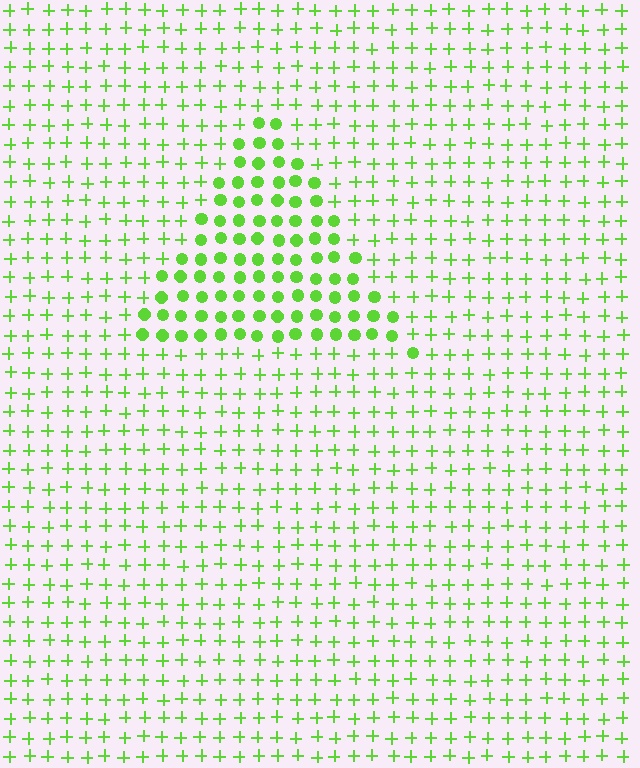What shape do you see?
I see a triangle.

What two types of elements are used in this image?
The image uses circles inside the triangle region and plus signs outside it.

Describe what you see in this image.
The image is filled with small lime elements arranged in a uniform grid. A triangle-shaped region contains circles, while the surrounding area contains plus signs. The boundary is defined purely by the change in element shape.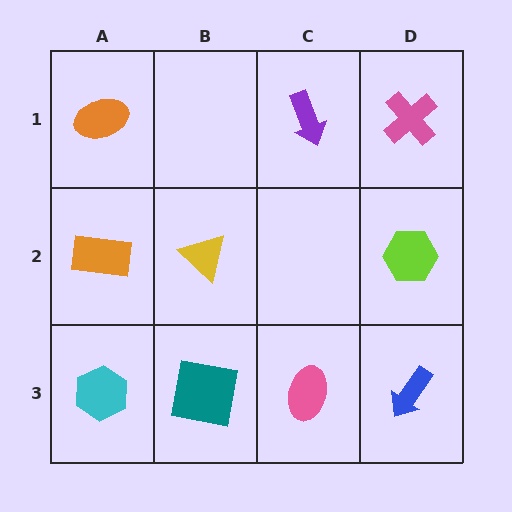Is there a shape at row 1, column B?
No, that cell is empty.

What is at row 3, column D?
A blue arrow.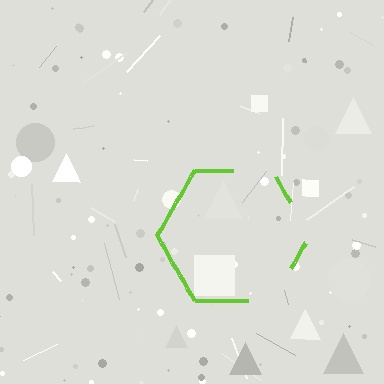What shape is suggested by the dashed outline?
The dashed outline suggests a hexagon.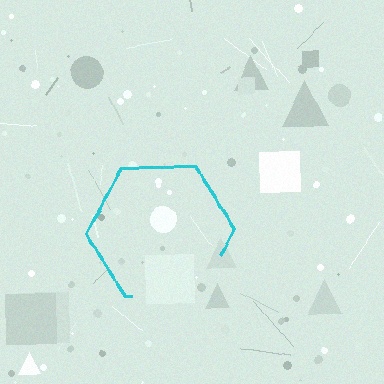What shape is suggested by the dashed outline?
The dashed outline suggests a hexagon.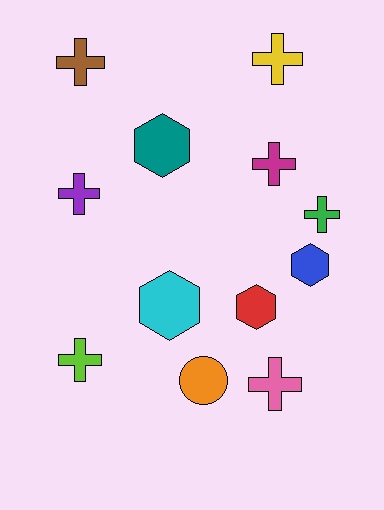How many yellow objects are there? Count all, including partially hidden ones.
There is 1 yellow object.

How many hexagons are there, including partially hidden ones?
There are 4 hexagons.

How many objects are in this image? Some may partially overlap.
There are 12 objects.